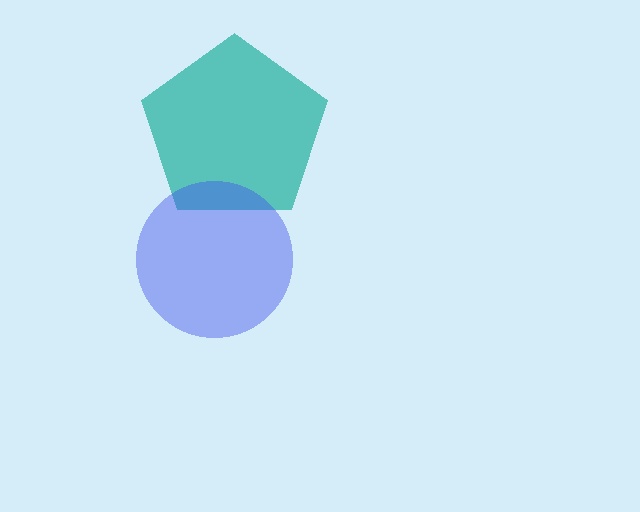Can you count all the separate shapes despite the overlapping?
Yes, there are 2 separate shapes.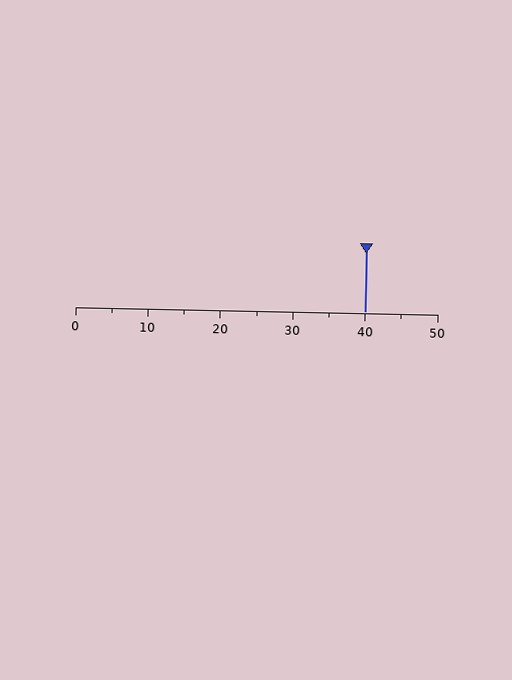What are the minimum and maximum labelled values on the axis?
The axis runs from 0 to 50.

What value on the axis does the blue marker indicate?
The marker indicates approximately 40.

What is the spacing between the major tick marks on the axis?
The major ticks are spaced 10 apart.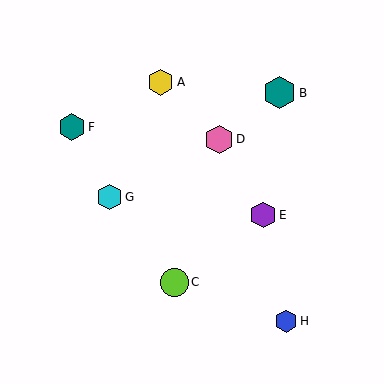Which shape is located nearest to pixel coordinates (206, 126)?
The pink hexagon (labeled D) at (219, 139) is nearest to that location.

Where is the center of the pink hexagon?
The center of the pink hexagon is at (219, 139).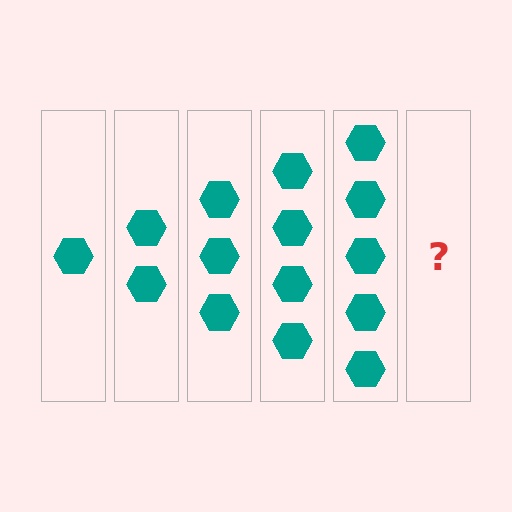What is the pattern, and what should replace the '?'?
The pattern is that each step adds one more hexagon. The '?' should be 6 hexagons.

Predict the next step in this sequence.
The next step is 6 hexagons.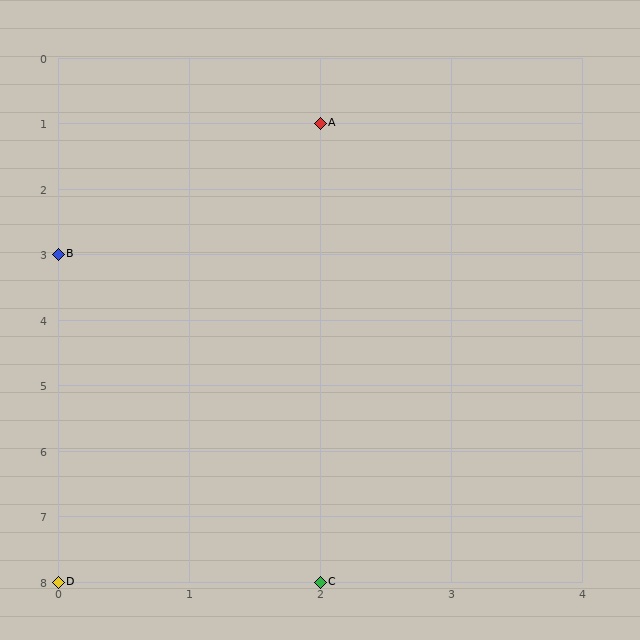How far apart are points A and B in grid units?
Points A and B are 2 columns and 2 rows apart (about 2.8 grid units diagonally).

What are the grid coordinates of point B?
Point B is at grid coordinates (0, 3).